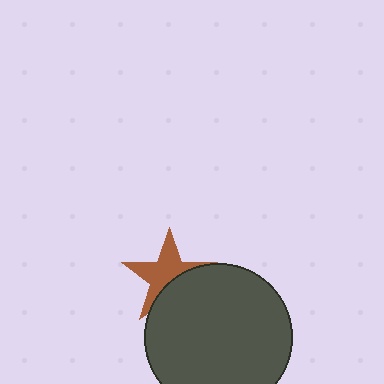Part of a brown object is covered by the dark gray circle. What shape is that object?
It is a star.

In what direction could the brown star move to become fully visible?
The brown star could move up. That would shift it out from behind the dark gray circle entirely.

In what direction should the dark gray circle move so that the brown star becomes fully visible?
The dark gray circle should move down. That is the shortest direction to clear the overlap and leave the brown star fully visible.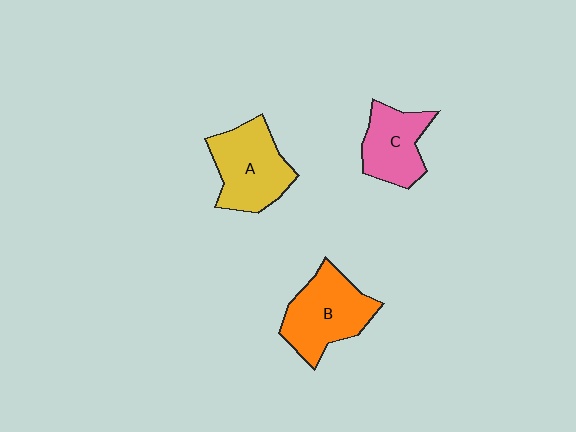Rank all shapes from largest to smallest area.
From largest to smallest: B (orange), A (yellow), C (pink).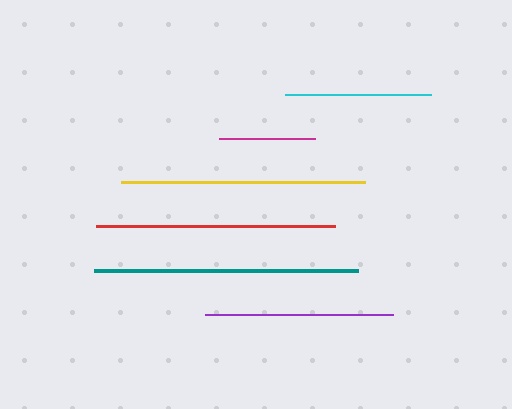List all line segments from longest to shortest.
From longest to shortest: teal, yellow, red, purple, cyan, magenta.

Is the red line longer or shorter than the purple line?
The red line is longer than the purple line.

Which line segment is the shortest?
The magenta line is the shortest at approximately 96 pixels.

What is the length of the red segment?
The red segment is approximately 239 pixels long.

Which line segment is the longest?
The teal line is the longest at approximately 264 pixels.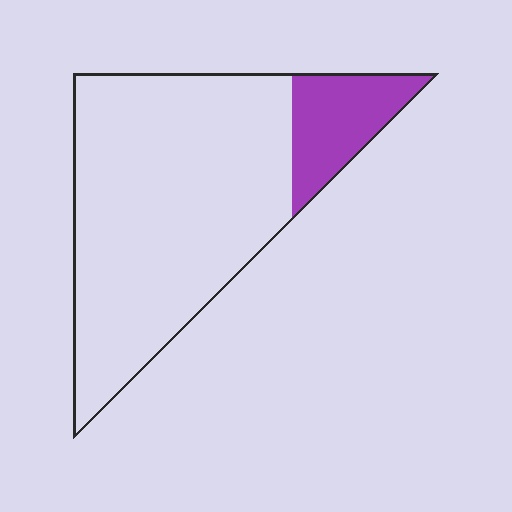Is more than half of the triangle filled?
No.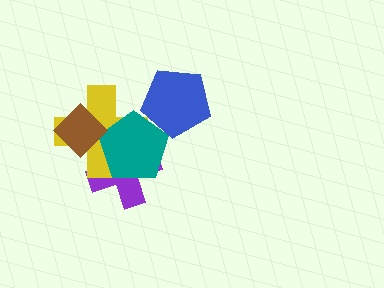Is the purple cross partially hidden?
Yes, it is partially covered by another shape.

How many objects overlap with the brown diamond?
2 objects overlap with the brown diamond.